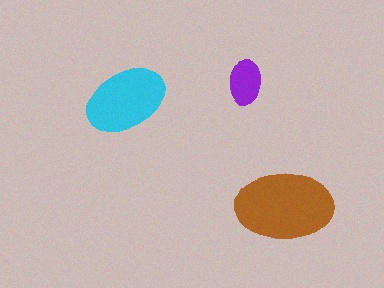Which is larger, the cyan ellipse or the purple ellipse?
The cyan one.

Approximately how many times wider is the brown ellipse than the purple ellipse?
About 2 times wider.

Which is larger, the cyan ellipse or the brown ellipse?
The brown one.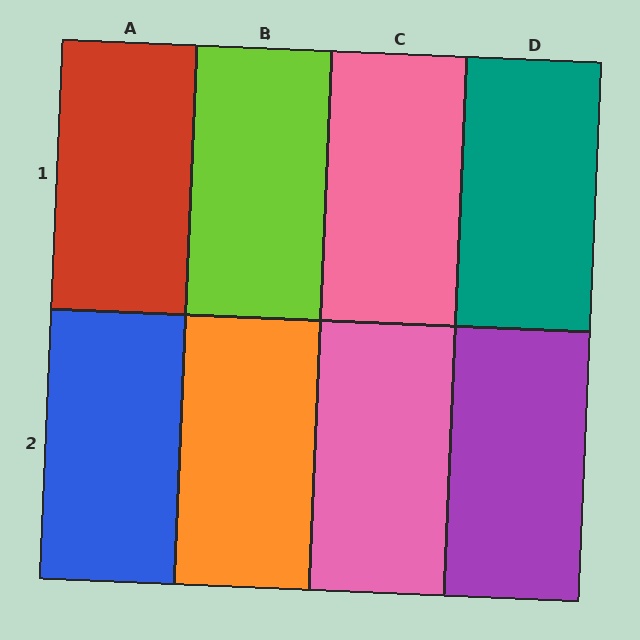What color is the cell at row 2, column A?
Blue.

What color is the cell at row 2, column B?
Orange.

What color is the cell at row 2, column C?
Pink.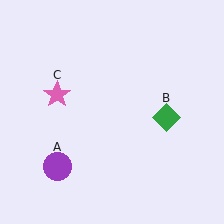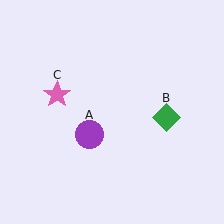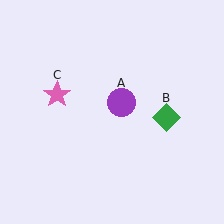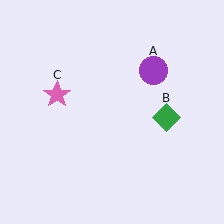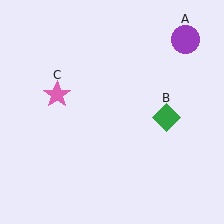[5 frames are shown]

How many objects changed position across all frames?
1 object changed position: purple circle (object A).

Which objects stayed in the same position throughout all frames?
Green diamond (object B) and pink star (object C) remained stationary.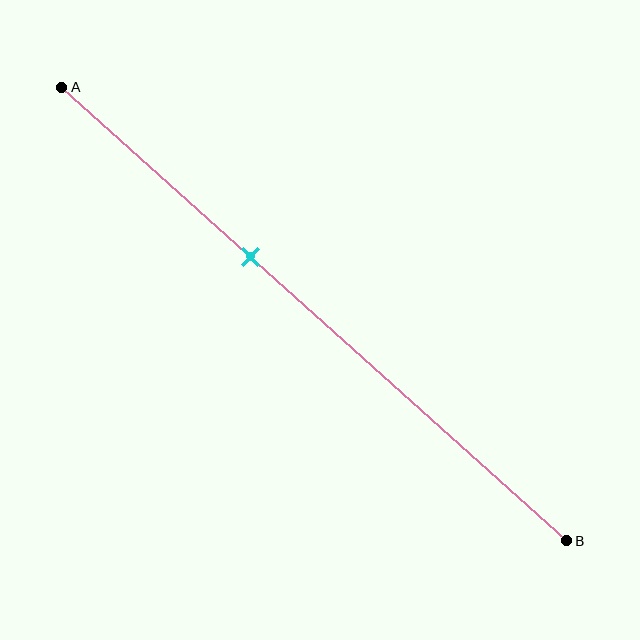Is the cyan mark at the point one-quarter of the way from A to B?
No, the mark is at about 35% from A, not at the 25% one-quarter point.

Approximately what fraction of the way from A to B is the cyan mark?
The cyan mark is approximately 35% of the way from A to B.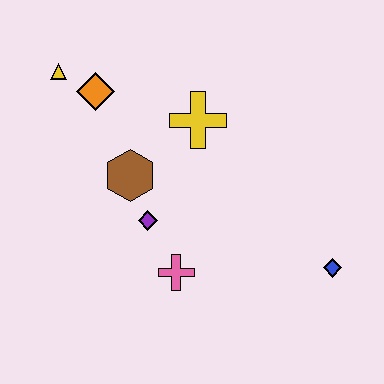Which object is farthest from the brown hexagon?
The blue diamond is farthest from the brown hexagon.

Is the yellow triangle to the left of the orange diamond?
Yes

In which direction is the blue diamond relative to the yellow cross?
The blue diamond is below the yellow cross.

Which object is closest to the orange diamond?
The yellow triangle is closest to the orange diamond.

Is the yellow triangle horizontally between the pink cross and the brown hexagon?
No